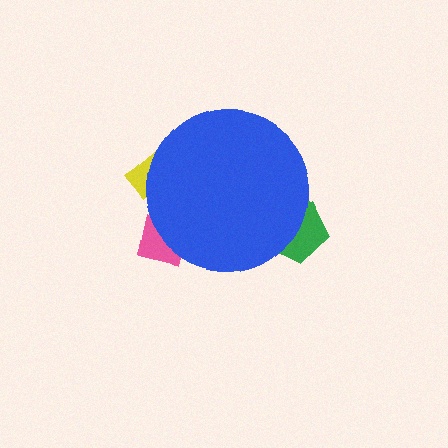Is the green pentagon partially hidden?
Yes, the green pentagon is partially hidden behind the blue circle.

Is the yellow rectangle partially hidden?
Yes, the yellow rectangle is partially hidden behind the blue circle.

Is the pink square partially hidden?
Yes, the pink square is partially hidden behind the blue circle.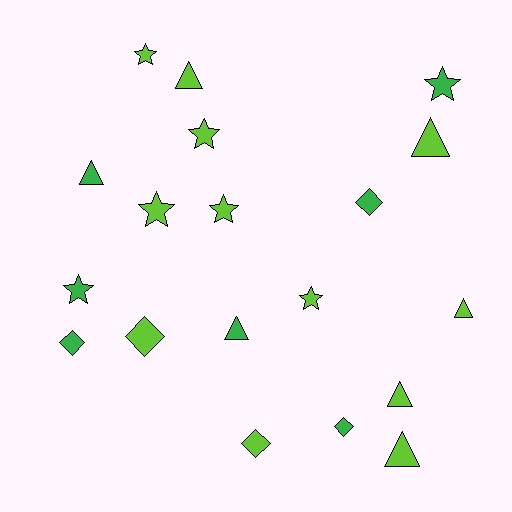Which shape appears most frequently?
Triangle, with 7 objects.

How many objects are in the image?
There are 19 objects.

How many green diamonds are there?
There are 3 green diamonds.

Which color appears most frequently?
Lime, with 12 objects.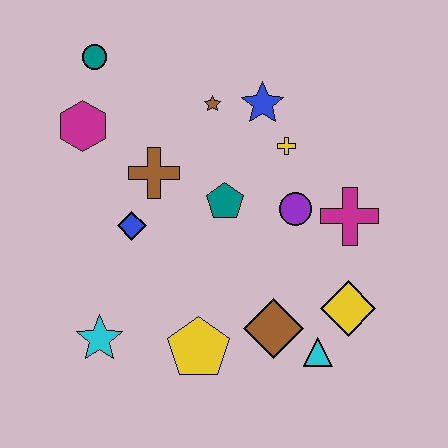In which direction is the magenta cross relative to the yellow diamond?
The magenta cross is above the yellow diamond.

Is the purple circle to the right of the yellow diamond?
No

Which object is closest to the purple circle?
The magenta cross is closest to the purple circle.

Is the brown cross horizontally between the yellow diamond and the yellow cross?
No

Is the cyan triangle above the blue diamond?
No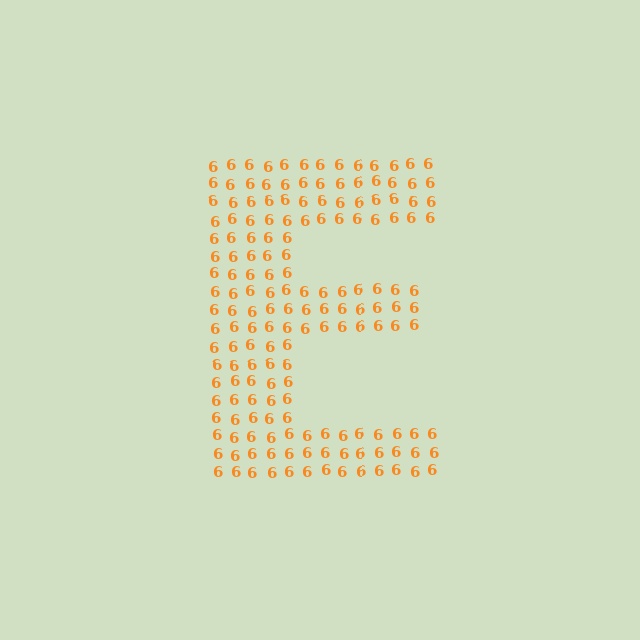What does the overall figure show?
The overall figure shows the letter E.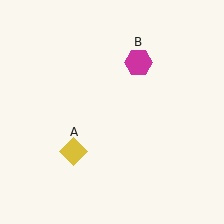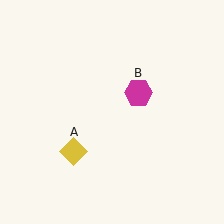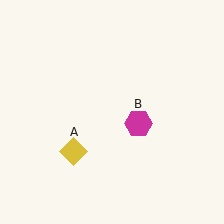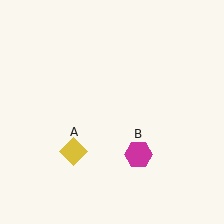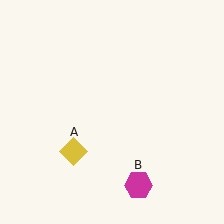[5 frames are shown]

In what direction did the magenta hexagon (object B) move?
The magenta hexagon (object B) moved down.